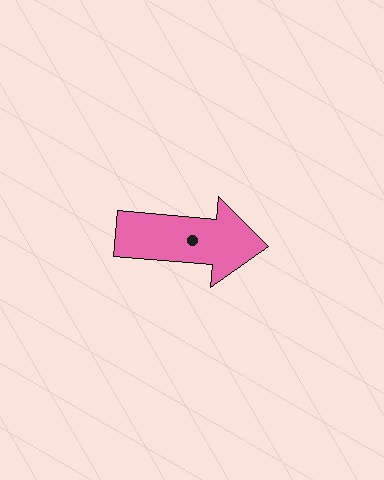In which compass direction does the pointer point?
East.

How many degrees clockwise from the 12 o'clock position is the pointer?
Approximately 95 degrees.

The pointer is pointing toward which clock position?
Roughly 3 o'clock.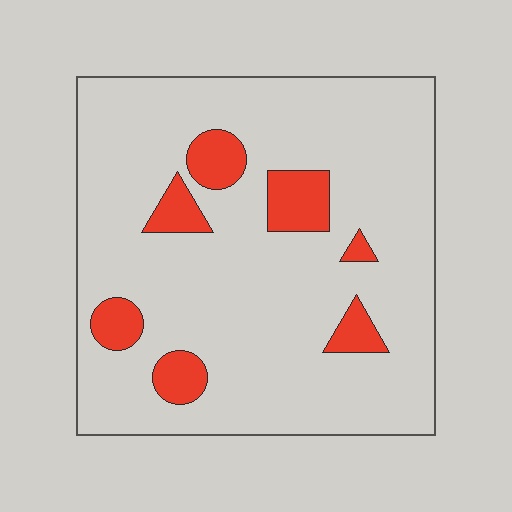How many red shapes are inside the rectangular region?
7.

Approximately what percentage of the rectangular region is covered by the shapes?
Approximately 15%.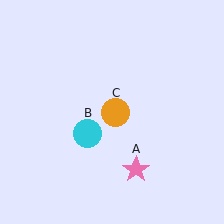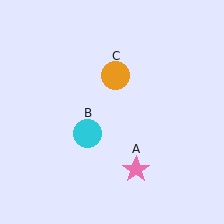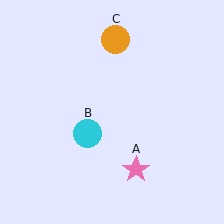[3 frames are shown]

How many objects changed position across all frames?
1 object changed position: orange circle (object C).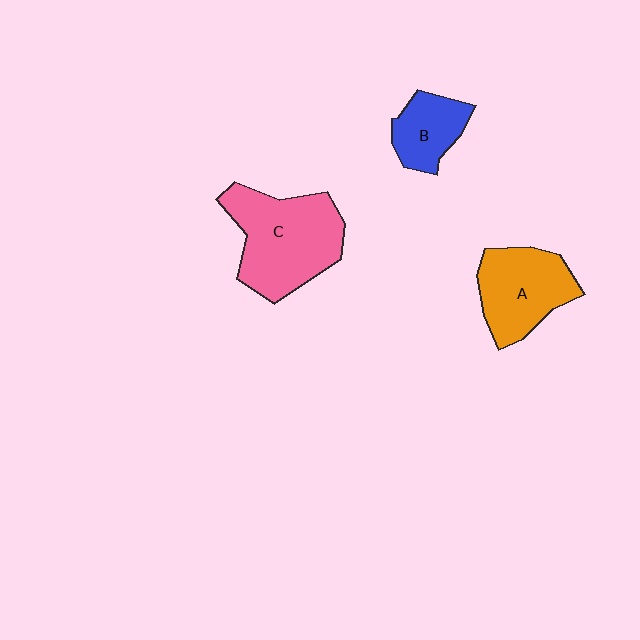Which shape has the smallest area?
Shape B (blue).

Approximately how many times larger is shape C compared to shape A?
Approximately 1.4 times.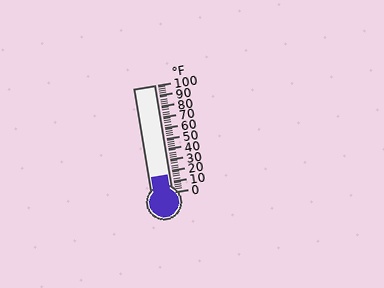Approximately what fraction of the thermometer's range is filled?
The thermometer is filled to approximately 15% of its range.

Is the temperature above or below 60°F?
The temperature is below 60°F.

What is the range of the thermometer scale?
The thermometer scale ranges from 0°F to 100°F.